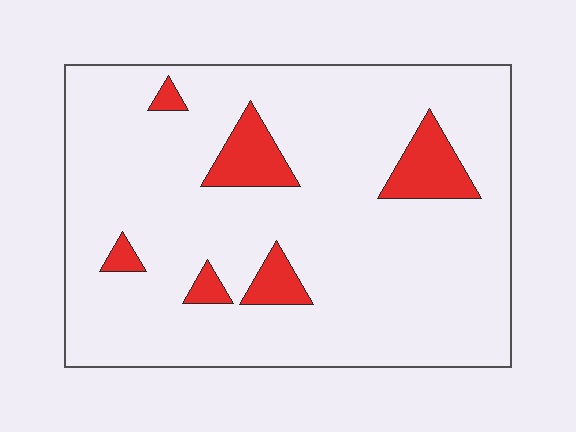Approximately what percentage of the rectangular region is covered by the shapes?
Approximately 10%.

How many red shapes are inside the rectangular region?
6.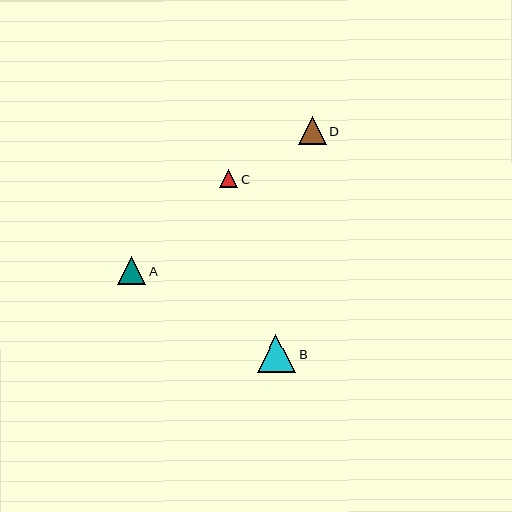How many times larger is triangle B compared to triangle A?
Triangle B is approximately 1.4 times the size of triangle A.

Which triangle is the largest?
Triangle B is the largest with a size of approximately 38 pixels.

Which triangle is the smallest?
Triangle C is the smallest with a size of approximately 18 pixels.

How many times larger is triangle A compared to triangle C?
Triangle A is approximately 1.5 times the size of triangle C.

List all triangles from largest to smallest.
From largest to smallest: B, A, D, C.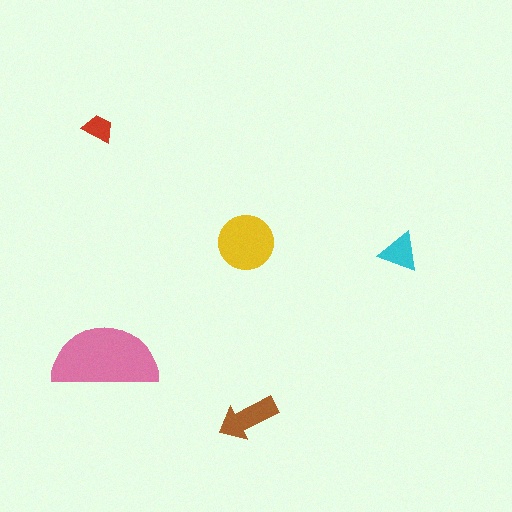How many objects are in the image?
There are 5 objects in the image.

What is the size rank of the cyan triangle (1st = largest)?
4th.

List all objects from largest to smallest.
The pink semicircle, the yellow circle, the brown arrow, the cyan triangle, the red trapezoid.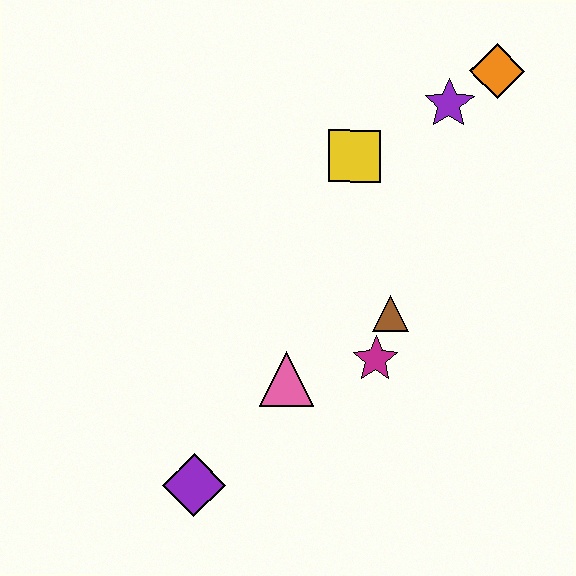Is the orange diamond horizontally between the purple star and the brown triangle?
No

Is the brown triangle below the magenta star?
No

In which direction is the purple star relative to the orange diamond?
The purple star is to the left of the orange diamond.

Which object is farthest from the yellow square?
The purple diamond is farthest from the yellow square.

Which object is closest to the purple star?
The orange diamond is closest to the purple star.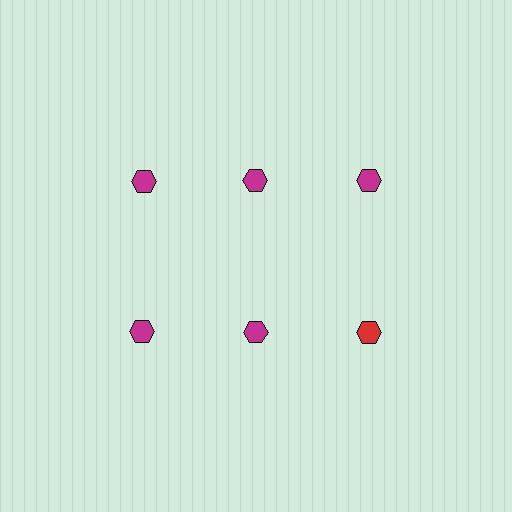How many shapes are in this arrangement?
There are 6 shapes arranged in a grid pattern.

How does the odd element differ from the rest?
It has a different color: red instead of magenta.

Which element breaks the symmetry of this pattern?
The red hexagon in the second row, center column breaks the symmetry. All other shapes are magenta hexagons.